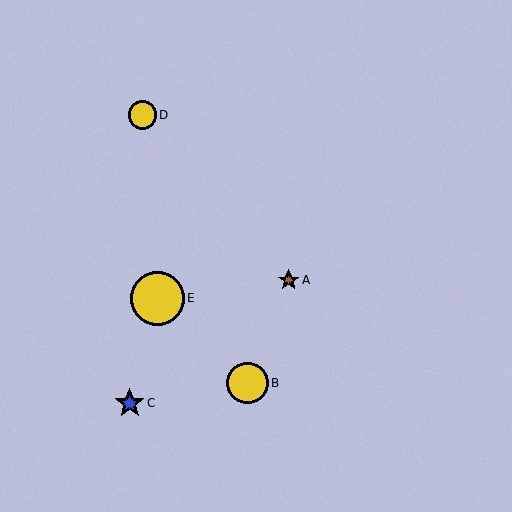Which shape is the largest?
The yellow circle (labeled E) is the largest.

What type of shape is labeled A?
Shape A is a brown star.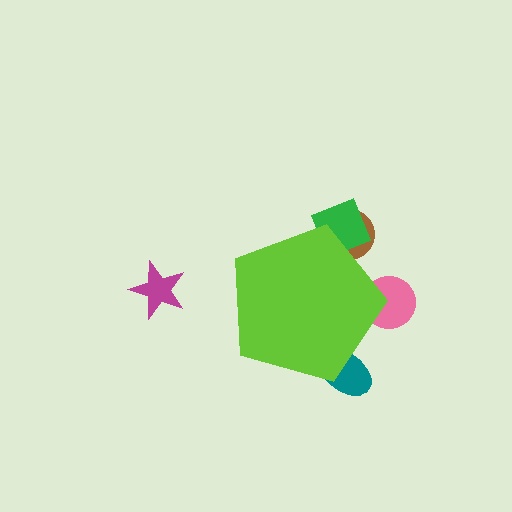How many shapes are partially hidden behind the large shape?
4 shapes are partially hidden.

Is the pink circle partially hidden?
Yes, the pink circle is partially hidden behind the lime pentagon.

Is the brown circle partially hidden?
Yes, the brown circle is partially hidden behind the lime pentagon.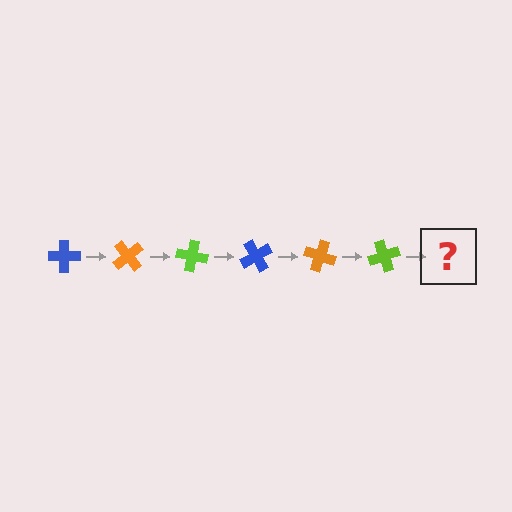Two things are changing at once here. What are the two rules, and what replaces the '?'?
The two rules are that it rotates 50 degrees each step and the color cycles through blue, orange, and lime. The '?' should be a blue cross, rotated 300 degrees from the start.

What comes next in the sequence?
The next element should be a blue cross, rotated 300 degrees from the start.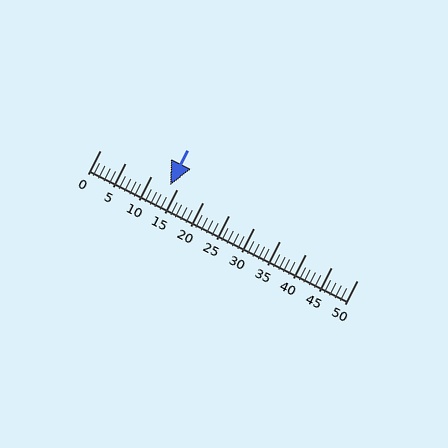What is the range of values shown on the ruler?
The ruler shows values from 0 to 50.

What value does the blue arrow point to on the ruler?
The blue arrow points to approximately 14.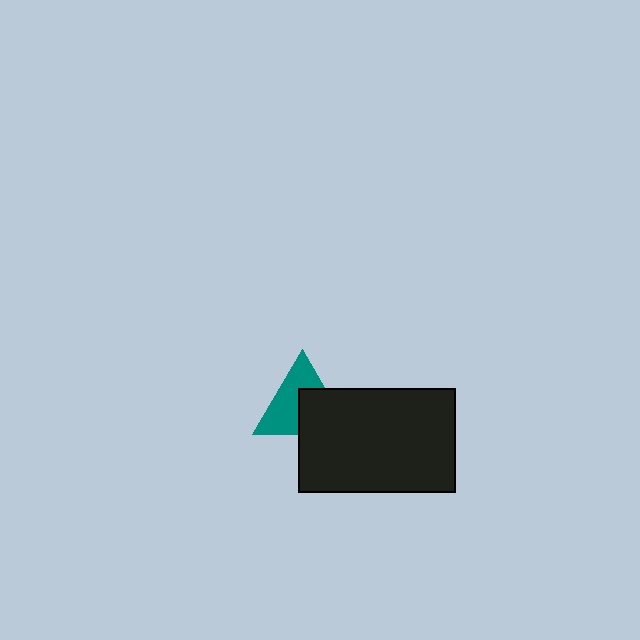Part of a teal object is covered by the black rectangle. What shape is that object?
It is a triangle.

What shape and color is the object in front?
The object in front is a black rectangle.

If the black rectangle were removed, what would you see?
You would see the complete teal triangle.